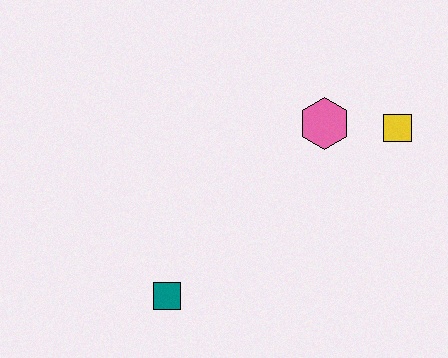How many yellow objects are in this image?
There is 1 yellow object.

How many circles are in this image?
There are no circles.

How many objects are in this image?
There are 3 objects.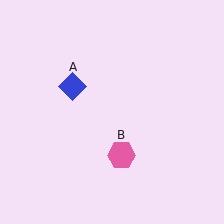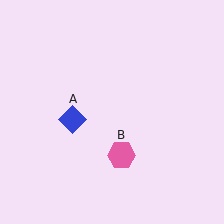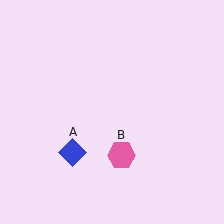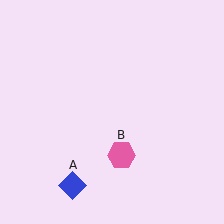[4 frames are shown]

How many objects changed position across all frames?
1 object changed position: blue diamond (object A).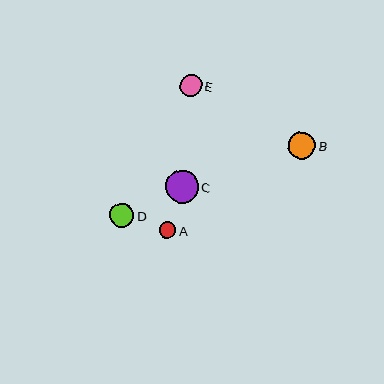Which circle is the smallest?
Circle A is the smallest with a size of approximately 17 pixels.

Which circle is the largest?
Circle C is the largest with a size of approximately 33 pixels.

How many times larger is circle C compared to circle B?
Circle C is approximately 1.2 times the size of circle B.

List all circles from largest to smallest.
From largest to smallest: C, B, D, E, A.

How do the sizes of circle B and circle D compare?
Circle B and circle D are approximately the same size.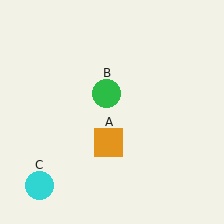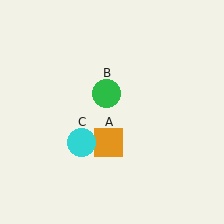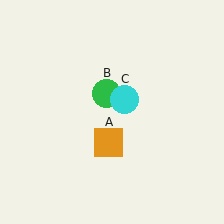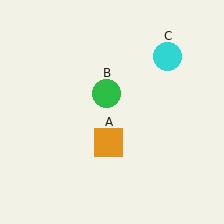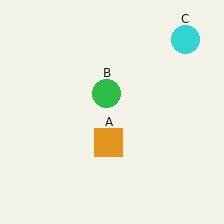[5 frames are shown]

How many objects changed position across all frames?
1 object changed position: cyan circle (object C).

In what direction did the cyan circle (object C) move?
The cyan circle (object C) moved up and to the right.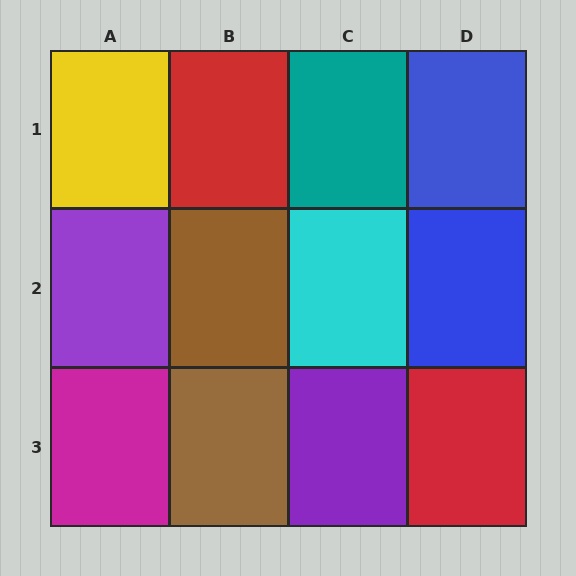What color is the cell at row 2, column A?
Purple.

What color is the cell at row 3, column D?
Red.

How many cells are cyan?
1 cell is cyan.